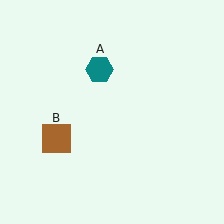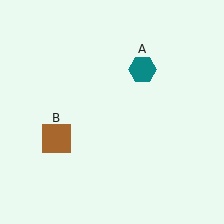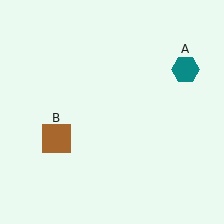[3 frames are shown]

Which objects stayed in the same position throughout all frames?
Brown square (object B) remained stationary.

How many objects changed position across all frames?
1 object changed position: teal hexagon (object A).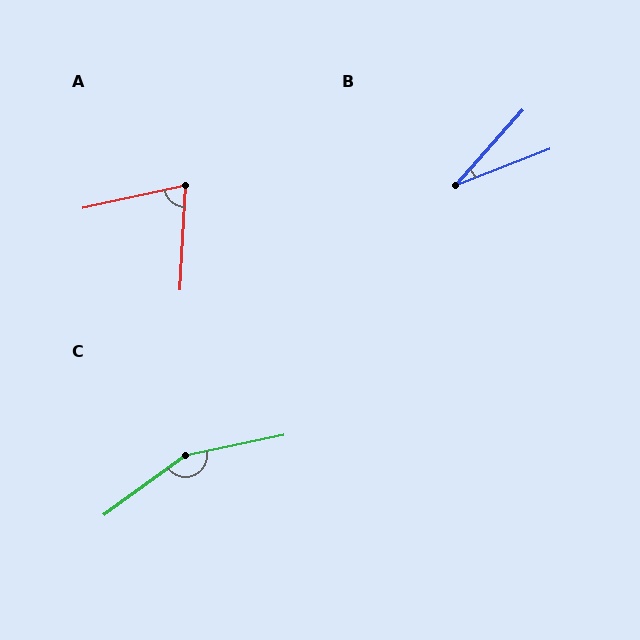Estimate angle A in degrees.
Approximately 75 degrees.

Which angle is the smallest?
B, at approximately 27 degrees.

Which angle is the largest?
C, at approximately 156 degrees.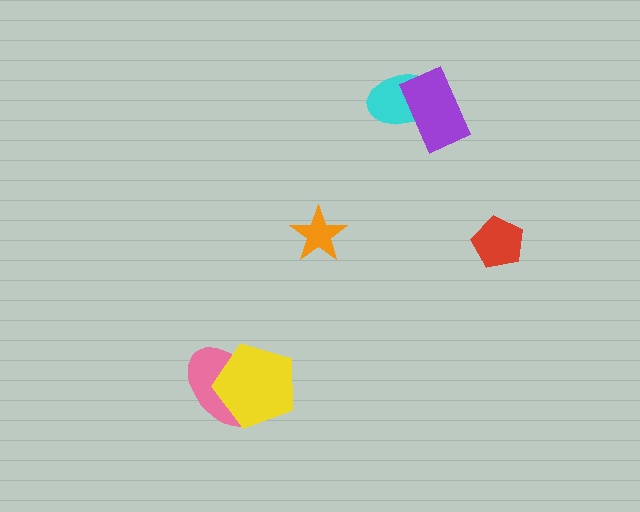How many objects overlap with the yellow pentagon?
1 object overlaps with the yellow pentagon.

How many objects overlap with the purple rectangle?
1 object overlaps with the purple rectangle.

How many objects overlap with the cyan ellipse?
1 object overlaps with the cyan ellipse.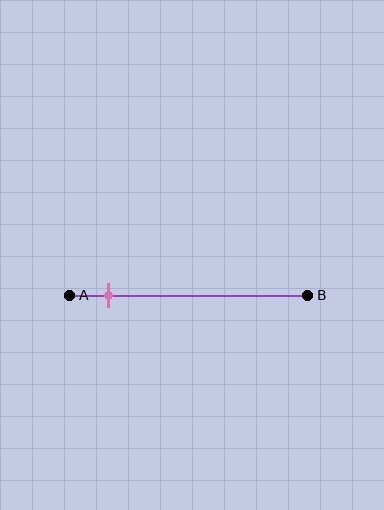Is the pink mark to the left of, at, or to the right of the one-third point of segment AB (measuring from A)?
The pink mark is to the left of the one-third point of segment AB.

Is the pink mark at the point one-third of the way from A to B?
No, the mark is at about 15% from A, not at the 33% one-third point.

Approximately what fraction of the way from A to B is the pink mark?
The pink mark is approximately 15% of the way from A to B.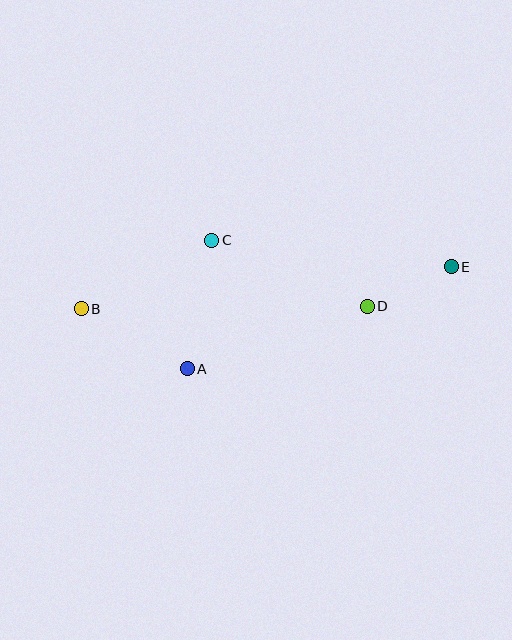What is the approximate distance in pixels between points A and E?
The distance between A and E is approximately 283 pixels.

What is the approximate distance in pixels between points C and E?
The distance between C and E is approximately 241 pixels.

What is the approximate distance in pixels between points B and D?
The distance between B and D is approximately 286 pixels.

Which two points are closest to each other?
Points D and E are closest to each other.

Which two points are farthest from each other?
Points B and E are farthest from each other.